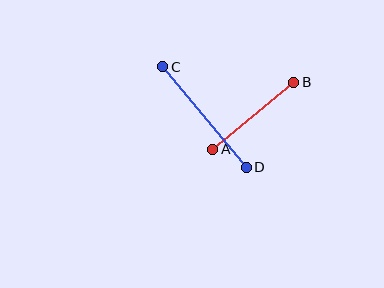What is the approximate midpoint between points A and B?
The midpoint is at approximately (253, 116) pixels.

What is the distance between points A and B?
The distance is approximately 105 pixels.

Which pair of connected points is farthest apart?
Points C and D are farthest apart.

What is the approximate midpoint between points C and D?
The midpoint is at approximately (205, 117) pixels.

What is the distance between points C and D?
The distance is approximately 131 pixels.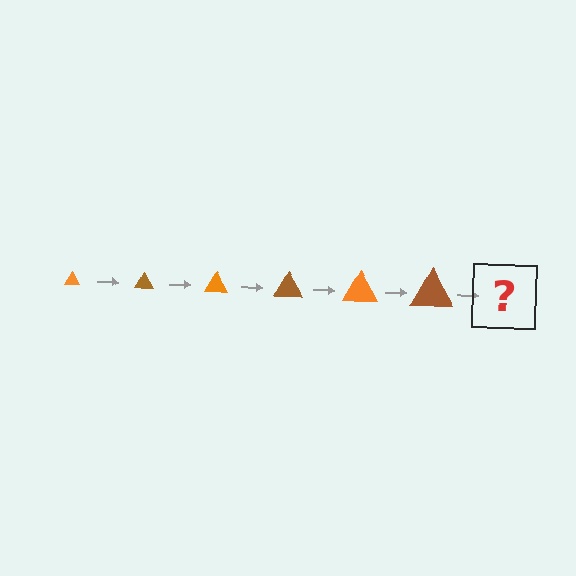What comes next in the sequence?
The next element should be an orange triangle, larger than the previous one.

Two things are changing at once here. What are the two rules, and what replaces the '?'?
The two rules are that the triangle grows larger each step and the color cycles through orange and brown. The '?' should be an orange triangle, larger than the previous one.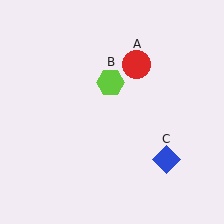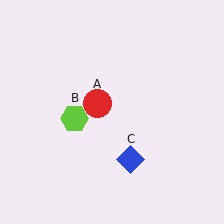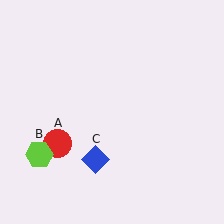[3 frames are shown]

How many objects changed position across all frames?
3 objects changed position: red circle (object A), lime hexagon (object B), blue diamond (object C).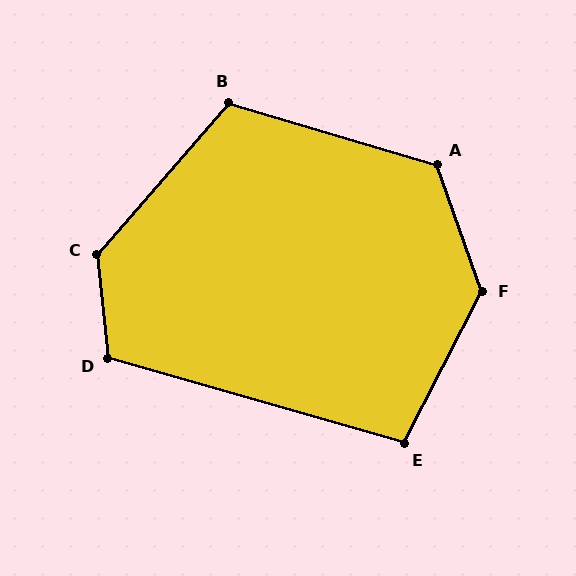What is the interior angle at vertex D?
Approximately 112 degrees (obtuse).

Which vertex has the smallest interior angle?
E, at approximately 101 degrees.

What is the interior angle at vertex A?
Approximately 126 degrees (obtuse).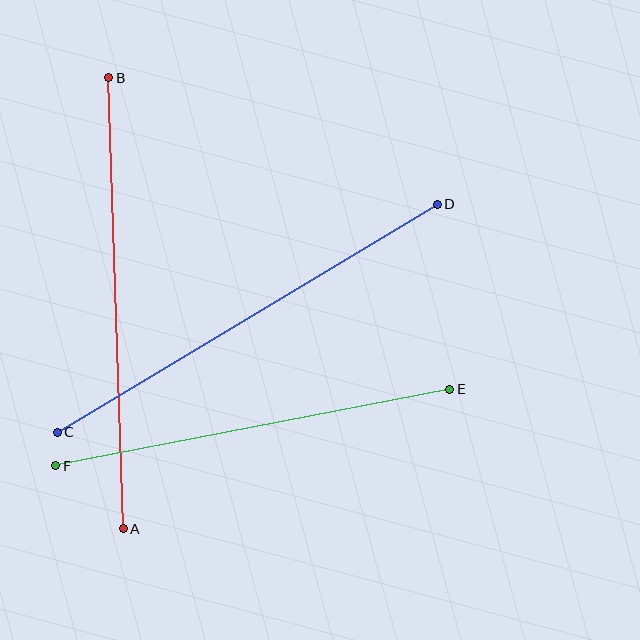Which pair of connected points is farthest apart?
Points A and B are farthest apart.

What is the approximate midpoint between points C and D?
The midpoint is at approximately (247, 318) pixels.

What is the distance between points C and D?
The distance is approximately 443 pixels.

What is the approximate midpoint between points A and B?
The midpoint is at approximately (116, 303) pixels.